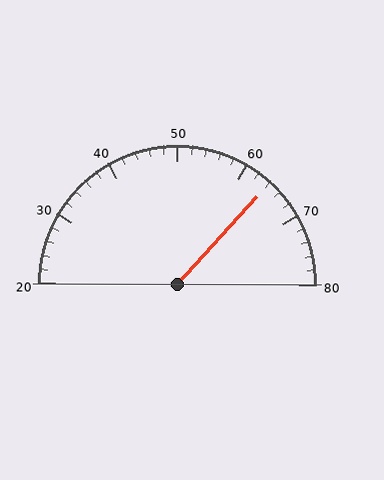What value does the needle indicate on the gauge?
The needle indicates approximately 64.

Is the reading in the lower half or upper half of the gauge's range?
The reading is in the upper half of the range (20 to 80).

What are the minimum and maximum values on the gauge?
The gauge ranges from 20 to 80.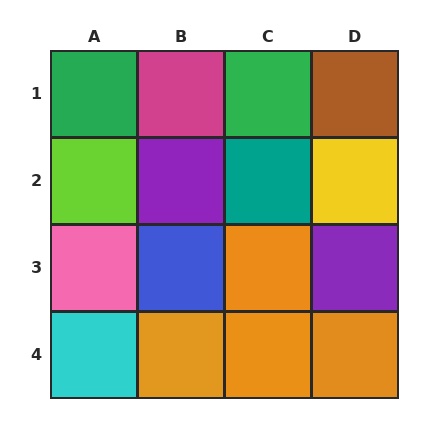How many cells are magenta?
1 cell is magenta.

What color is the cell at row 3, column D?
Purple.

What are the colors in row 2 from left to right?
Lime, purple, teal, yellow.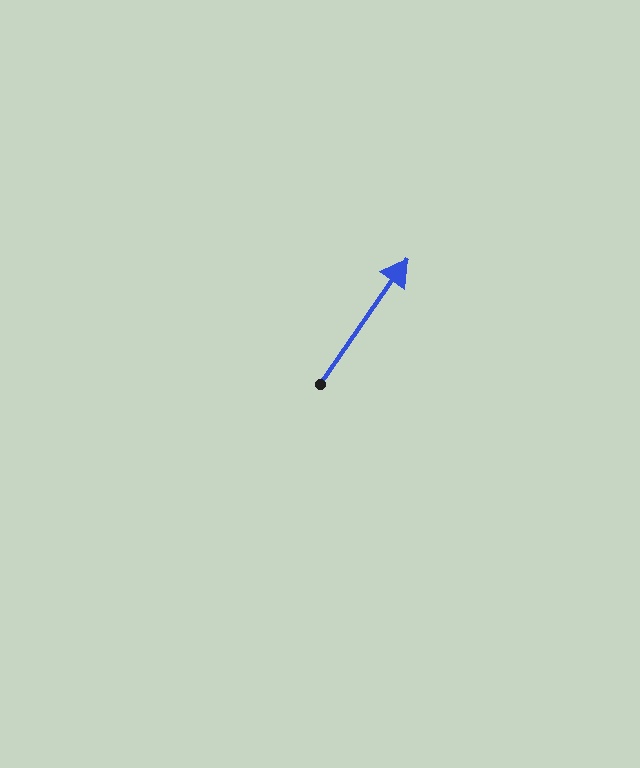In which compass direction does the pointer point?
Northeast.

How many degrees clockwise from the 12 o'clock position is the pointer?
Approximately 35 degrees.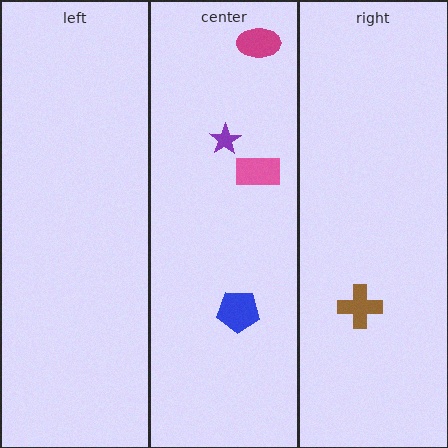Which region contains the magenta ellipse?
The center region.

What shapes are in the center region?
The magenta ellipse, the blue pentagon, the pink rectangle, the purple star.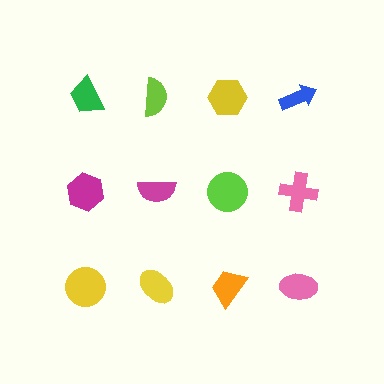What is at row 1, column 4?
A blue arrow.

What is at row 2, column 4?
A pink cross.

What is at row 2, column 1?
A magenta hexagon.